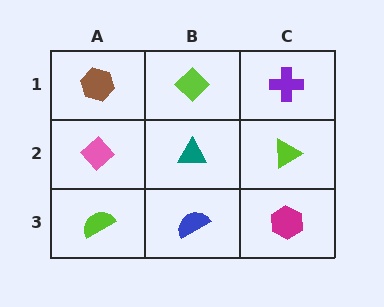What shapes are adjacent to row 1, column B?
A teal triangle (row 2, column B), a brown hexagon (row 1, column A), a purple cross (row 1, column C).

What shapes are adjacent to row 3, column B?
A teal triangle (row 2, column B), a lime semicircle (row 3, column A), a magenta hexagon (row 3, column C).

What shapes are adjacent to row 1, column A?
A pink diamond (row 2, column A), a lime diamond (row 1, column B).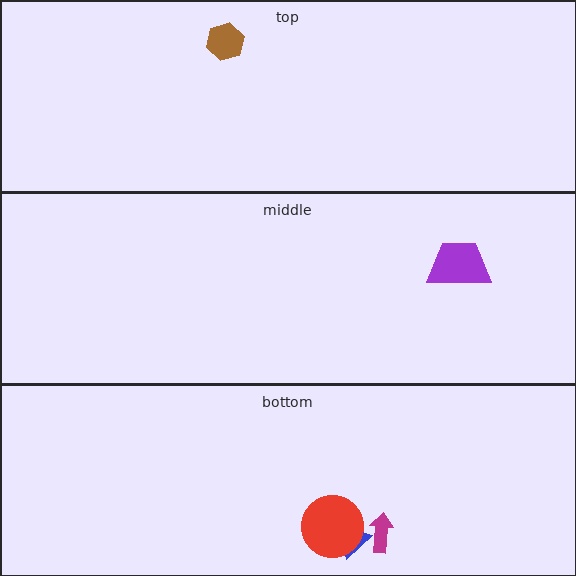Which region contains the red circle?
The bottom region.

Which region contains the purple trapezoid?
The middle region.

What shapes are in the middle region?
The purple trapezoid.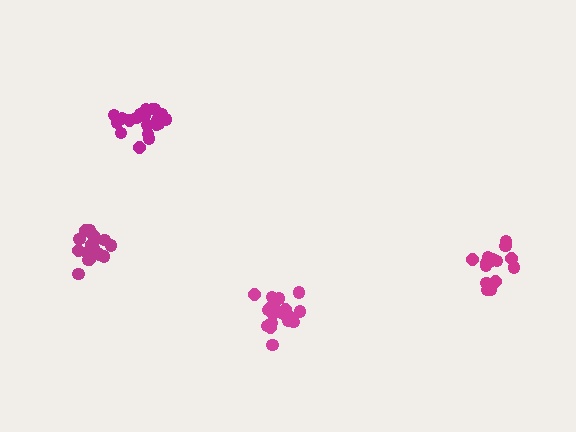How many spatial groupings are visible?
There are 4 spatial groupings.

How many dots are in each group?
Group 1: 20 dots, Group 2: 20 dots, Group 3: 15 dots, Group 4: 18 dots (73 total).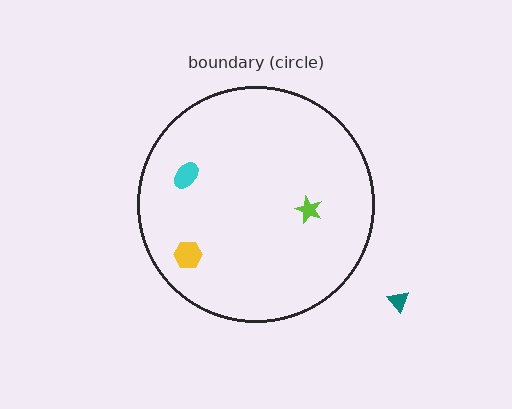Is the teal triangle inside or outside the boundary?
Outside.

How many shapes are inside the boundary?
3 inside, 1 outside.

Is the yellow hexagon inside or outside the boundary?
Inside.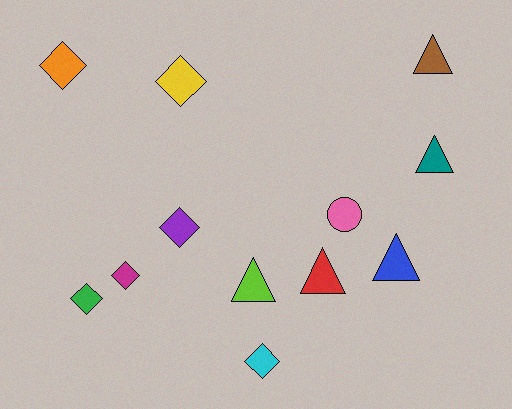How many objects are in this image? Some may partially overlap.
There are 12 objects.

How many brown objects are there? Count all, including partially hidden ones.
There is 1 brown object.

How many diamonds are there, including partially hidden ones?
There are 6 diamonds.